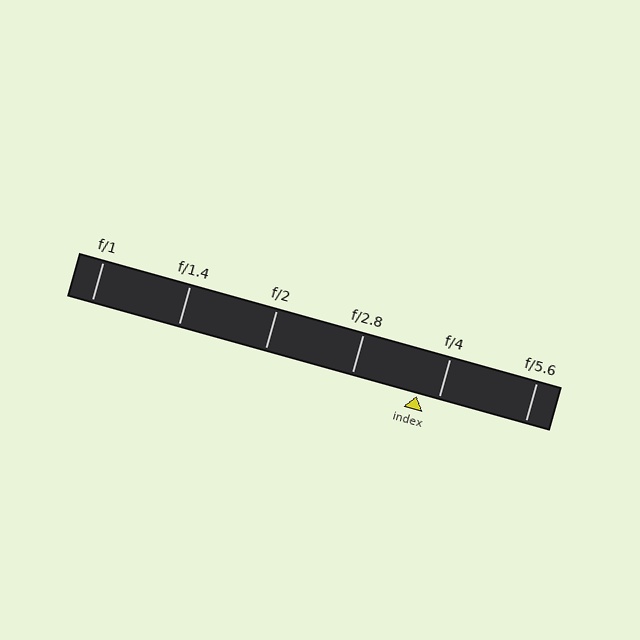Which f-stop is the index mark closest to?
The index mark is closest to f/4.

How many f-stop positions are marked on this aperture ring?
There are 6 f-stop positions marked.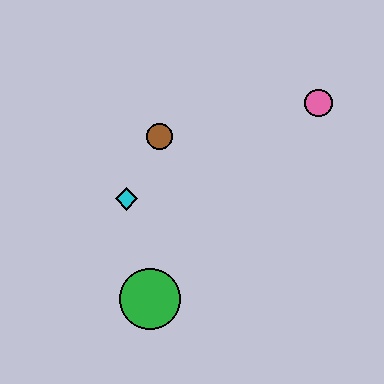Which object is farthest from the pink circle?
The green circle is farthest from the pink circle.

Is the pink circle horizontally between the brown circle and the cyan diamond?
No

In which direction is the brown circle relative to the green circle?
The brown circle is above the green circle.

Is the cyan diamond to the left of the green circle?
Yes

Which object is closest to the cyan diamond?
The brown circle is closest to the cyan diamond.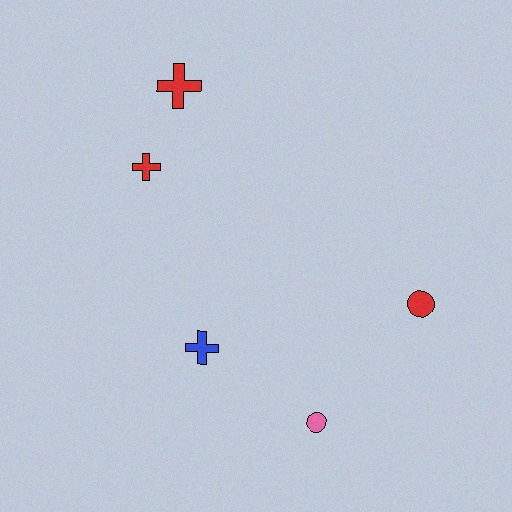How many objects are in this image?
There are 5 objects.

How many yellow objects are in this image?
There are no yellow objects.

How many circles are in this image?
There are 2 circles.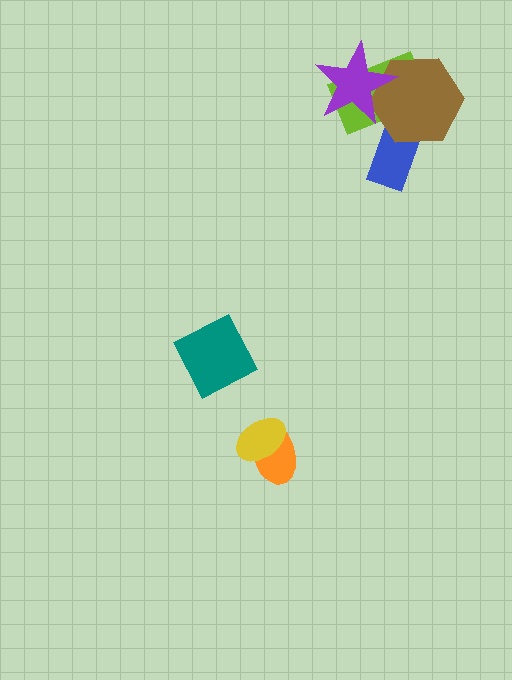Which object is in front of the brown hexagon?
The purple star is in front of the brown hexagon.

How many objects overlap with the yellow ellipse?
1 object overlaps with the yellow ellipse.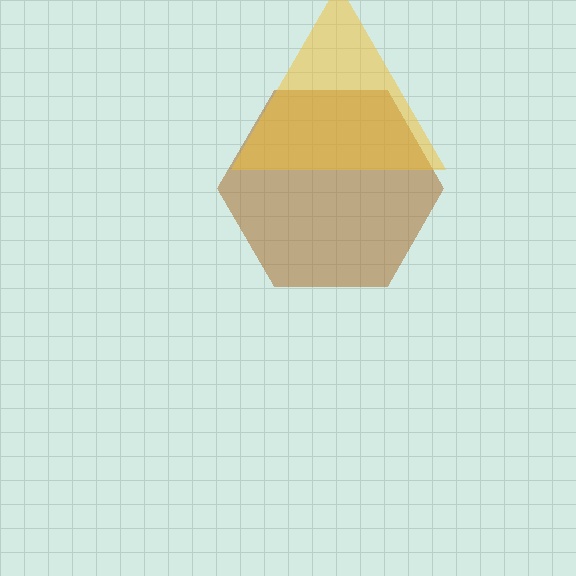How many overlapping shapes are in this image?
There are 2 overlapping shapes in the image.